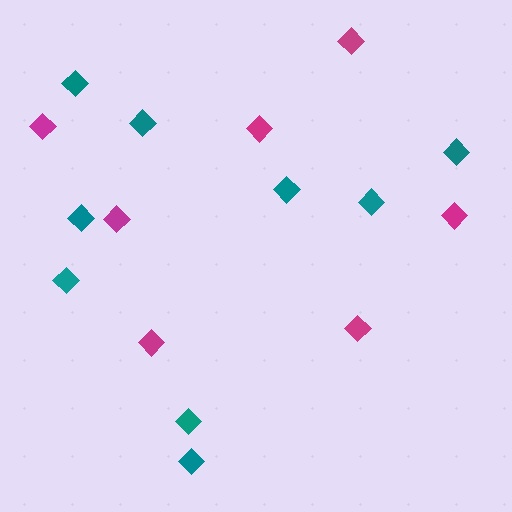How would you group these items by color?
There are 2 groups: one group of teal diamonds (9) and one group of magenta diamonds (7).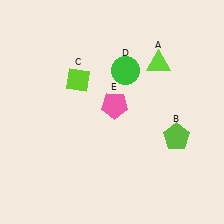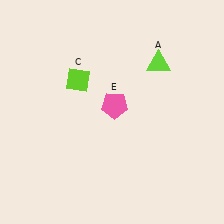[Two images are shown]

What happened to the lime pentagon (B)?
The lime pentagon (B) was removed in Image 2. It was in the bottom-right area of Image 1.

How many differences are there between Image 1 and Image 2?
There are 2 differences between the two images.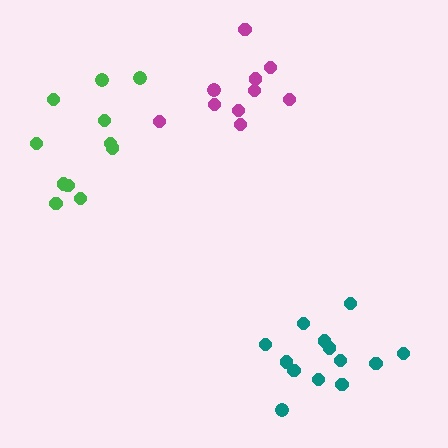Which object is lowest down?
The teal cluster is bottommost.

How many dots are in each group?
Group 1: 10 dots, Group 2: 13 dots, Group 3: 11 dots (34 total).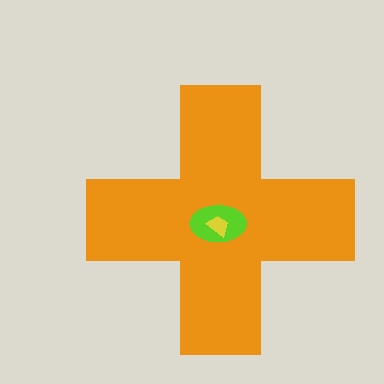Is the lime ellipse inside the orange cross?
Yes.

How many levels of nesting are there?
3.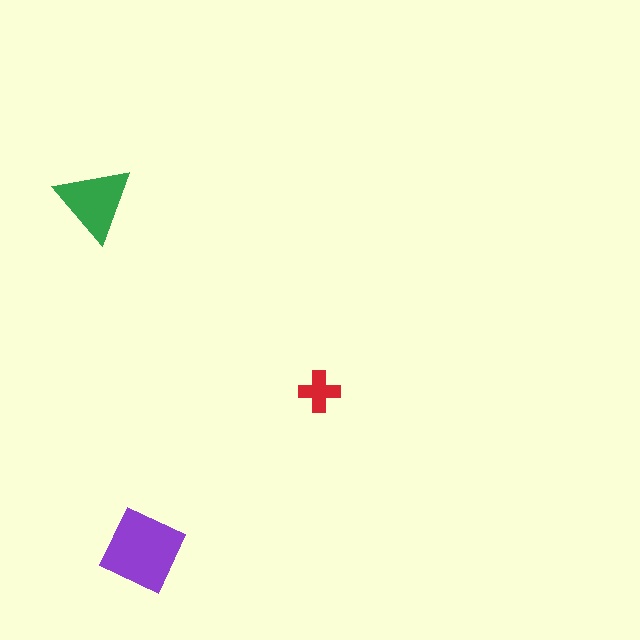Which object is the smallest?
The red cross.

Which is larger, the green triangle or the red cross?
The green triangle.